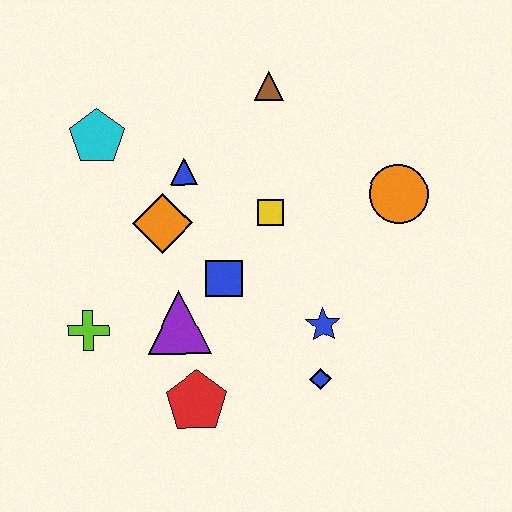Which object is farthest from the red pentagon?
The brown triangle is farthest from the red pentagon.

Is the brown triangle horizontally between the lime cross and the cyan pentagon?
No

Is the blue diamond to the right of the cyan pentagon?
Yes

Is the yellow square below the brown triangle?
Yes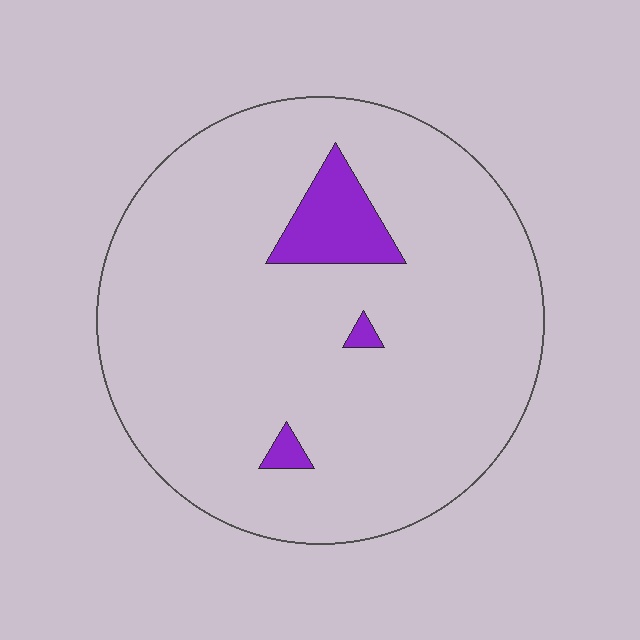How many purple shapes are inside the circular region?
3.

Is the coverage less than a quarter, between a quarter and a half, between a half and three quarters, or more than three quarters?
Less than a quarter.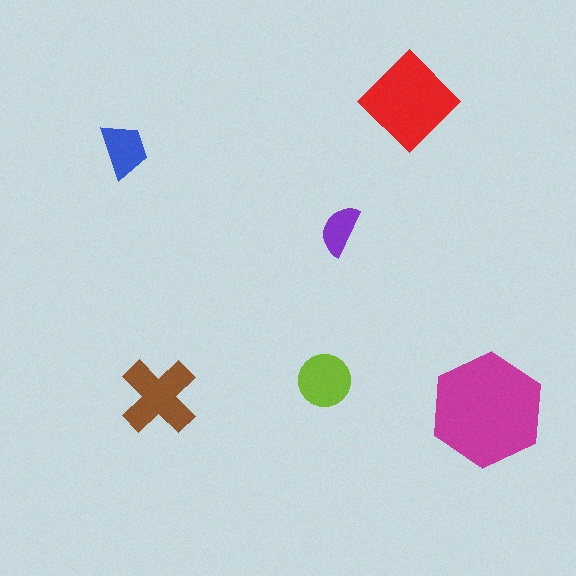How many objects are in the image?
There are 6 objects in the image.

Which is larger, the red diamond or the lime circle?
The red diamond.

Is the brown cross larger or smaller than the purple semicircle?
Larger.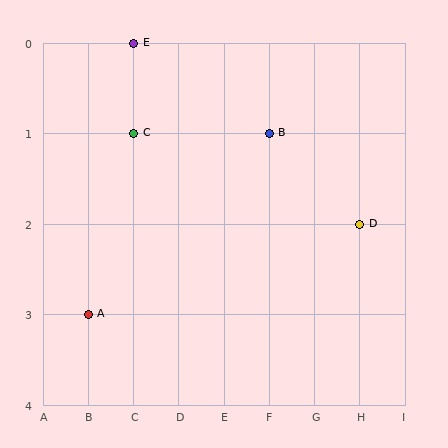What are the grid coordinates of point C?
Point C is at grid coordinates (C, 1).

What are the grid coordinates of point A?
Point A is at grid coordinates (B, 3).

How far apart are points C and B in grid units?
Points C and B are 3 columns apart.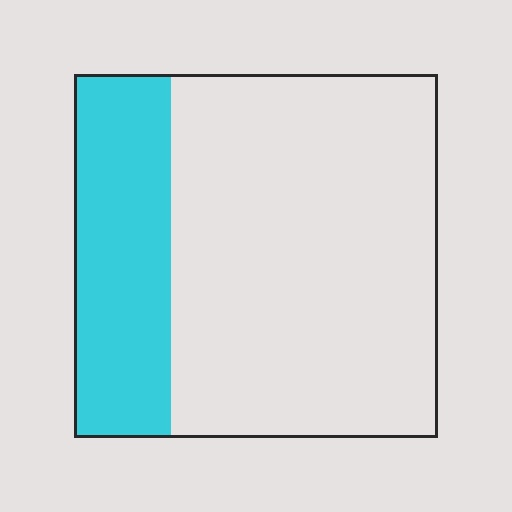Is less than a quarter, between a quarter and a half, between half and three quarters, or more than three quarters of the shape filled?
Between a quarter and a half.